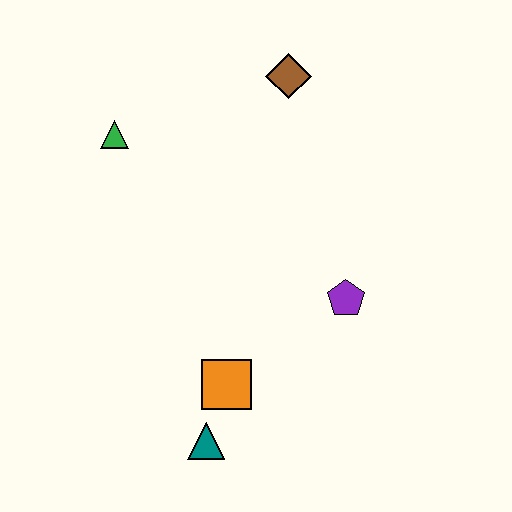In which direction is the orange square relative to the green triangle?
The orange square is below the green triangle.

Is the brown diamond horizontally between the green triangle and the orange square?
No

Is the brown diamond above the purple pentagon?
Yes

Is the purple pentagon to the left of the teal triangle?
No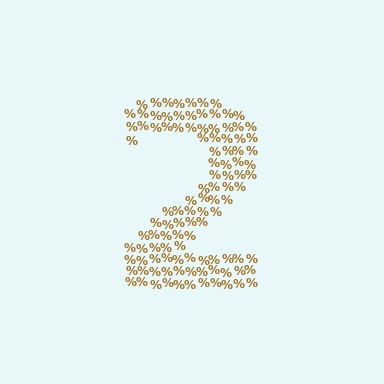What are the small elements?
The small elements are percent signs.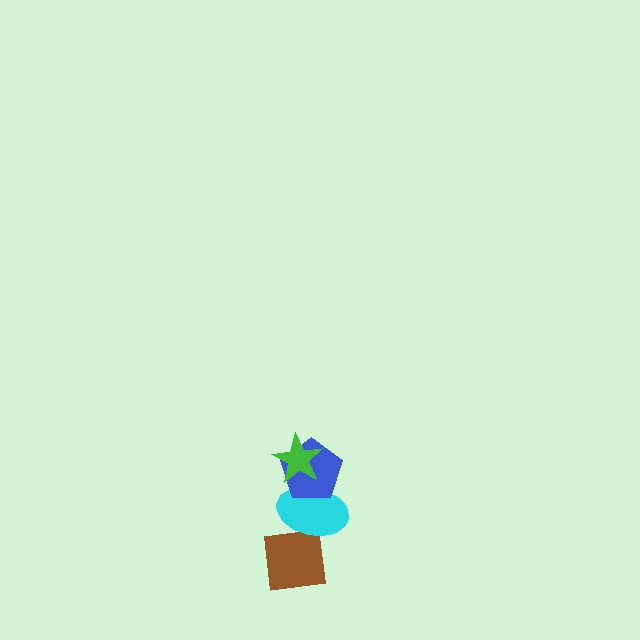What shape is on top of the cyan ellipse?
The blue pentagon is on top of the cyan ellipse.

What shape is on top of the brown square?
The cyan ellipse is on top of the brown square.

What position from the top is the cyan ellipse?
The cyan ellipse is 3rd from the top.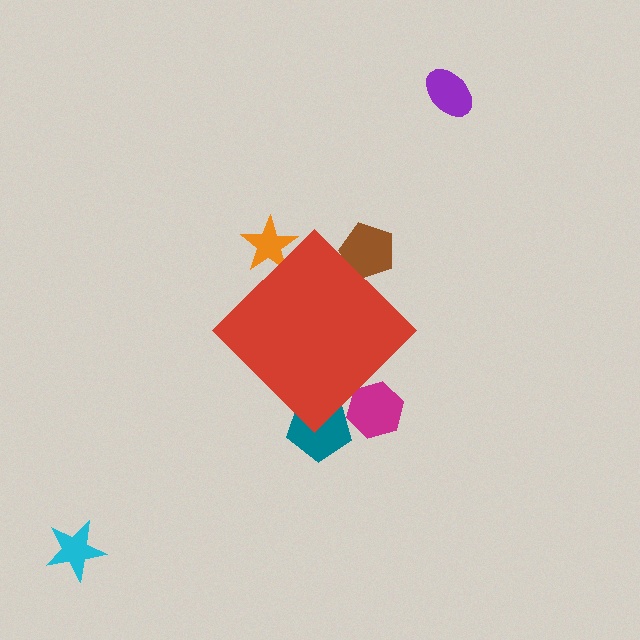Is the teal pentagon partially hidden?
Yes, the teal pentagon is partially hidden behind the red diamond.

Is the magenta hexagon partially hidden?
Yes, the magenta hexagon is partially hidden behind the red diamond.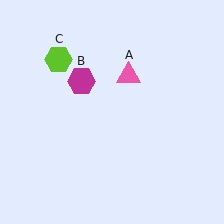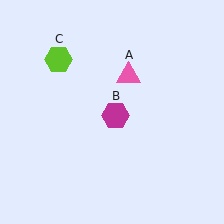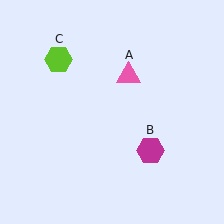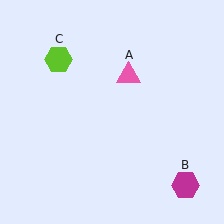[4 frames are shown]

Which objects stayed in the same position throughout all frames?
Pink triangle (object A) and lime hexagon (object C) remained stationary.